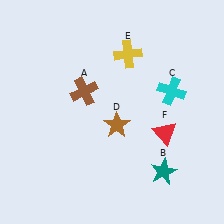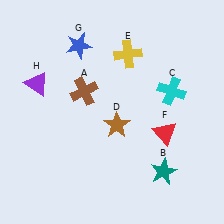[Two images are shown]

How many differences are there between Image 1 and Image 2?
There are 2 differences between the two images.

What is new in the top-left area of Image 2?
A purple triangle (H) was added in the top-left area of Image 2.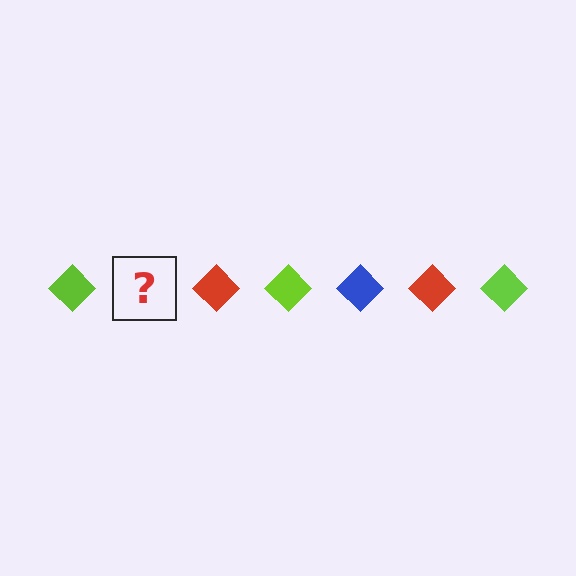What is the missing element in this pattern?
The missing element is a blue diamond.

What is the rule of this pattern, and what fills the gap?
The rule is that the pattern cycles through lime, blue, red diamonds. The gap should be filled with a blue diamond.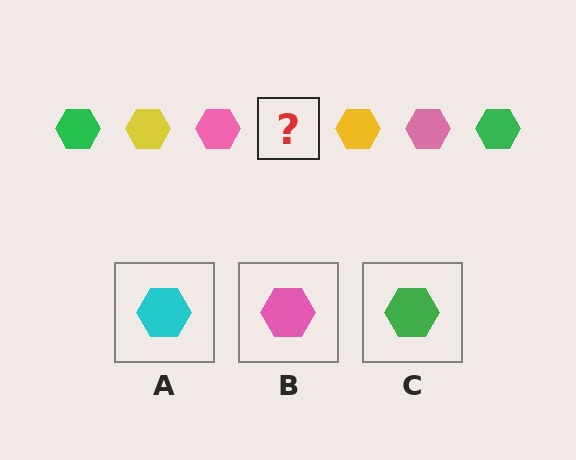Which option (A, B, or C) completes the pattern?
C.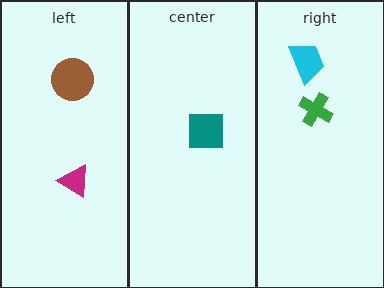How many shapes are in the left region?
2.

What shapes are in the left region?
The brown circle, the magenta triangle.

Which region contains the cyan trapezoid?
The right region.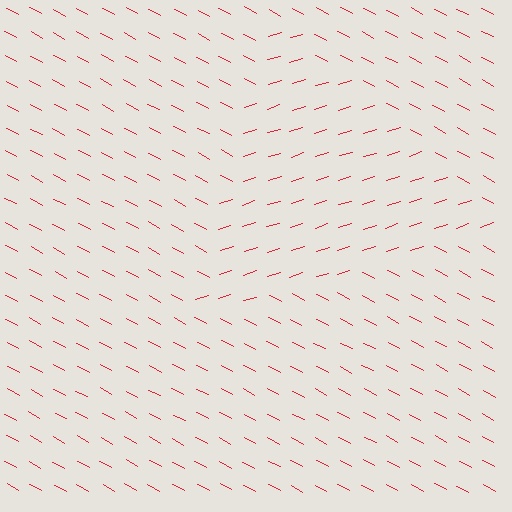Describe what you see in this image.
The image is filled with small red line segments. A triangle region in the image has lines oriented differently from the surrounding lines, creating a visible texture boundary.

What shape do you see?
I see a triangle.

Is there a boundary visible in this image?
Yes, there is a texture boundary formed by a change in line orientation.